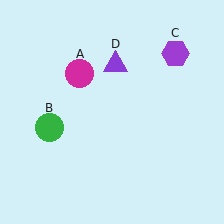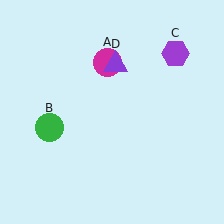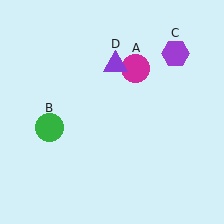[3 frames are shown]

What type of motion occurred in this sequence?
The magenta circle (object A) rotated clockwise around the center of the scene.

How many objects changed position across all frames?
1 object changed position: magenta circle (object A).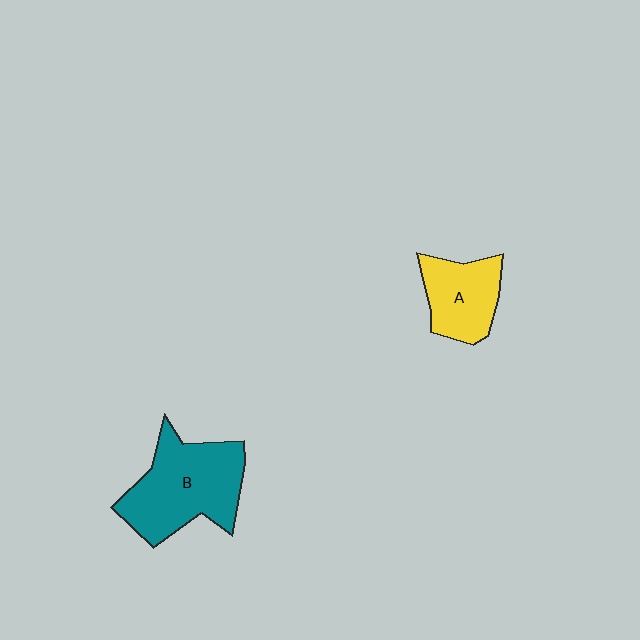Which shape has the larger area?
Shape B (teal).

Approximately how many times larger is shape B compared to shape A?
Approximately 1.7 times.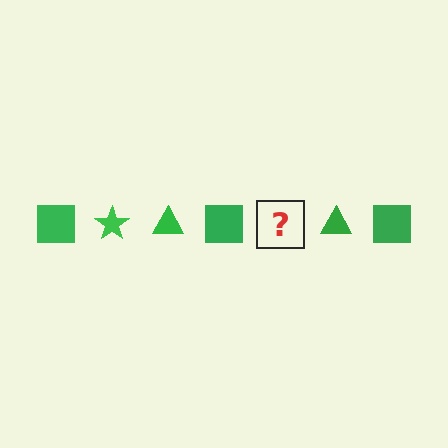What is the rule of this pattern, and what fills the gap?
The rule is that the pattern cycles through square, star, triangle shapes in green. The gap should be filled with a green star.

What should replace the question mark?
The question mark should be replaced with a green star.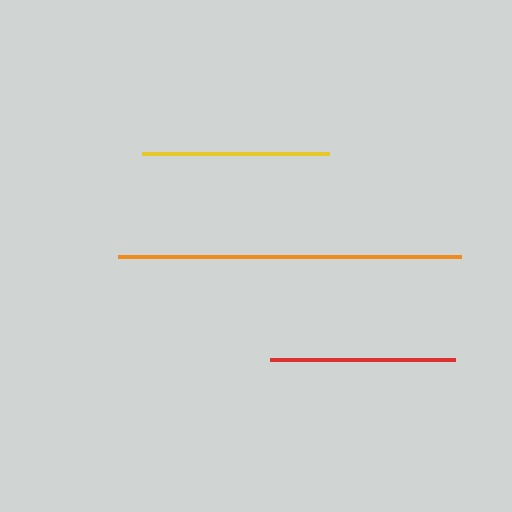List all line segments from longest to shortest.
From longest to shortest: orange, yellow, red.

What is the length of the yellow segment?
The yellow segment is approximately 188 pixels long.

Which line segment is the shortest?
The red line is the shortest at approximately 185 pixels.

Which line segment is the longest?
The orange line is the longest at approximately 343 pixels.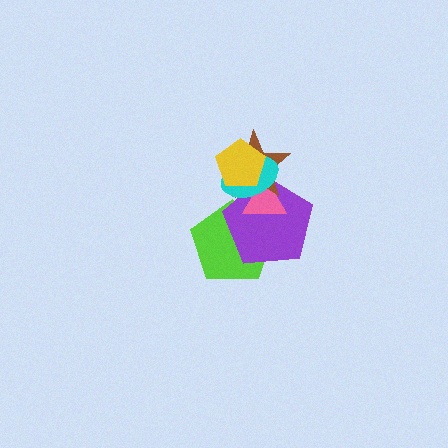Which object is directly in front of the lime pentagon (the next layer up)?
The purple pentagon is directly in front of the lime pentagon.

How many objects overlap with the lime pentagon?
2 objects overlap with the lime pentagon.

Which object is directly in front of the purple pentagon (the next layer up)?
The pink triangle is directly in front of the purple pentagon.